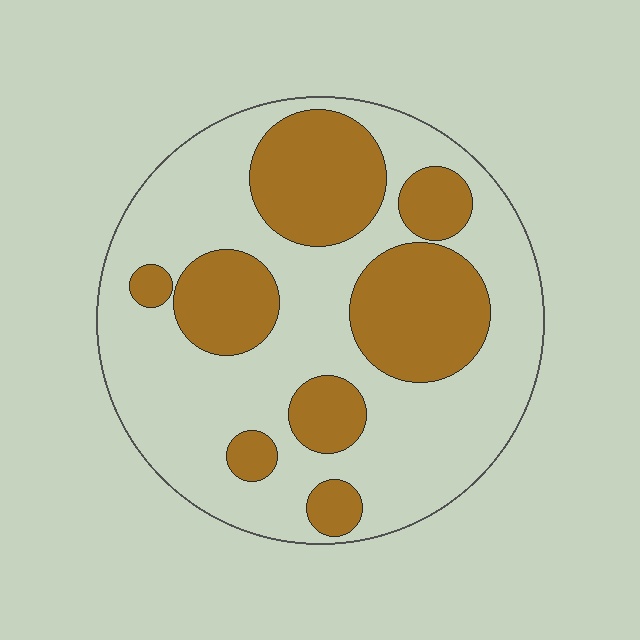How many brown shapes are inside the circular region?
8.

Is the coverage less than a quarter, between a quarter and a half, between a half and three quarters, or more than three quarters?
Between a quarter and a half.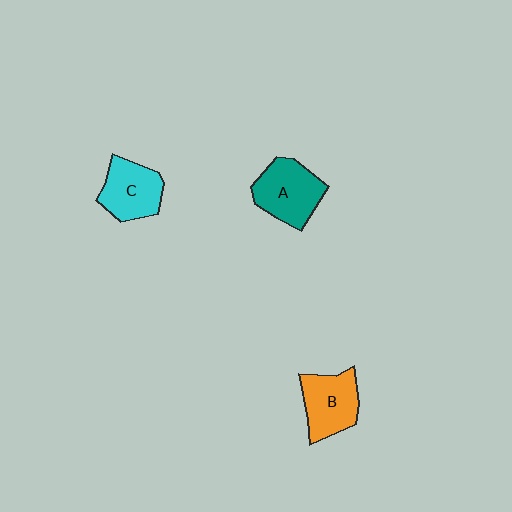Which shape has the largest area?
Shape A (teal).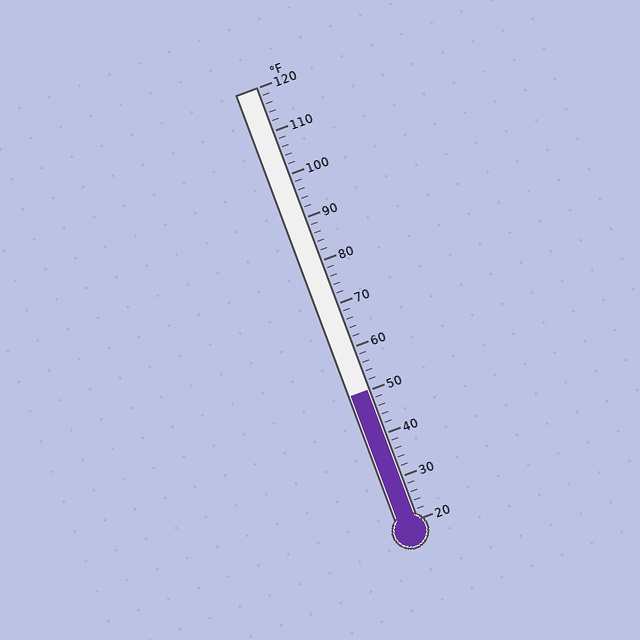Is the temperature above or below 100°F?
The temperature is below 100°F.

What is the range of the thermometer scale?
The thermometer scale ranges from 20°F to 120°F.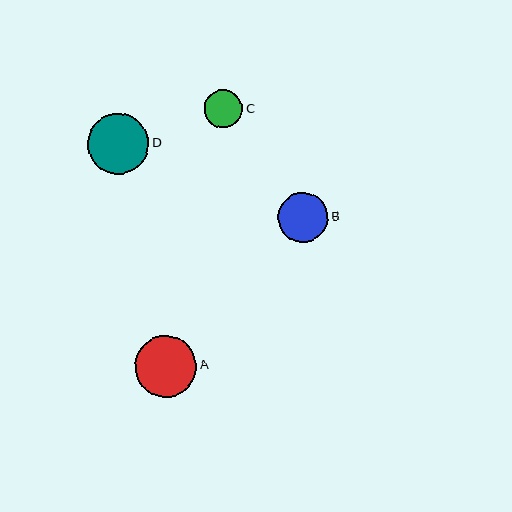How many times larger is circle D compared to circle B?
Circle D is approximately 1.2 times the size of circle B.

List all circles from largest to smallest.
From largest to smallest: A, D, B, C.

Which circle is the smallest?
Circle C is the smallest with a size of approximately 38 pixels.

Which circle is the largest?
Circle A is the largest with a size of approximately 61 pixels.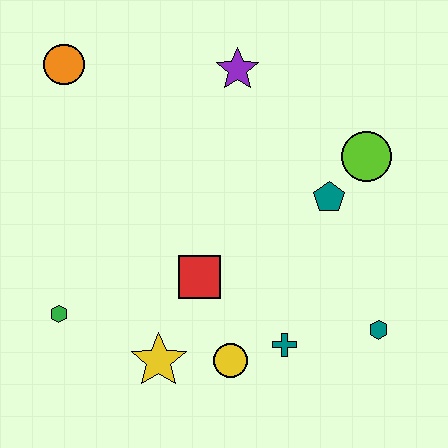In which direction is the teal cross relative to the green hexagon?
The teal cross is to the right of the green hexagon.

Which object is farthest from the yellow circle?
The orange circle is farthest from the yellow circle.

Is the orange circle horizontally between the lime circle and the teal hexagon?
No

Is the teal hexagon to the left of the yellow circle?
No